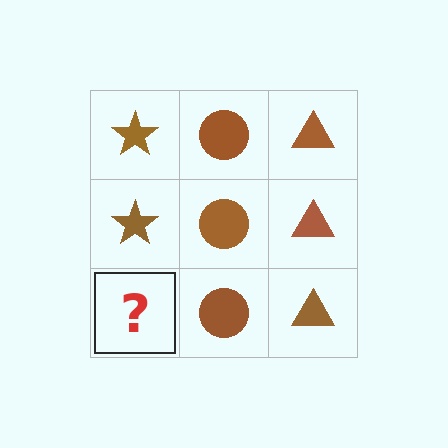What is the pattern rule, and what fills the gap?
The rule is that each column has a consistent shape. The gap should be filled with a brown star.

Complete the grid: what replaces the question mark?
The question mark should be replaced with a brown star.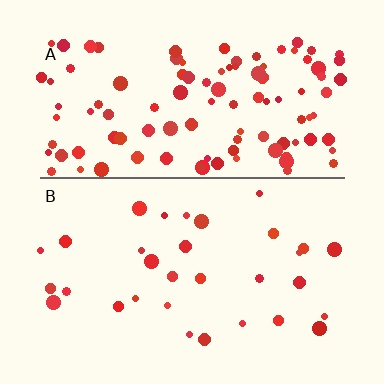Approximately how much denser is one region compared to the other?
Approximately 3.5× — region A over region B.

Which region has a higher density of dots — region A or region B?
A (the top).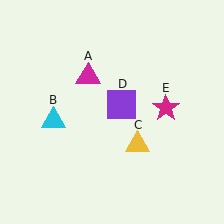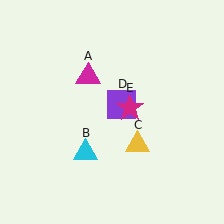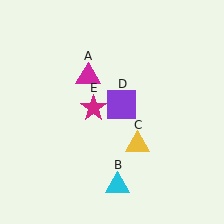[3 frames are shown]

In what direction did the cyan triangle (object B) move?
The cyan triangle (object B) moved down and to the right.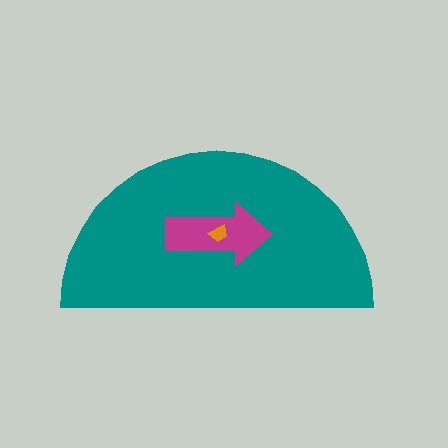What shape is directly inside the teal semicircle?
The magenta arrow.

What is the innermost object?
The orange trapezoid.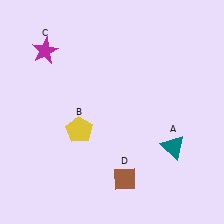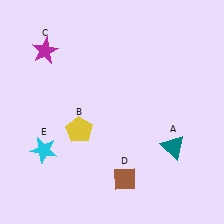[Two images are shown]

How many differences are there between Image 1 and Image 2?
There is 1 difference between the two images.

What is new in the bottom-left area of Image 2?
A cyan star (E) was added in the bottom-left area of Image 2.